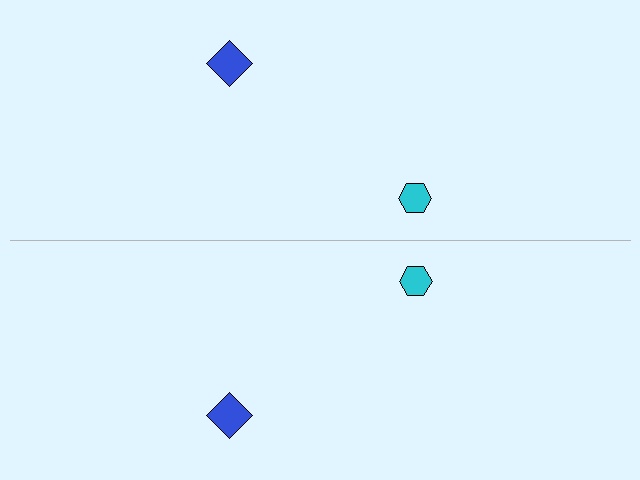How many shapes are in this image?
There are 4 shapes in this image.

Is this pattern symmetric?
Yes, this pattern has bilateral (reflection) symmetry.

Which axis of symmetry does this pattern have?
The pattern has a horizontal axis of symmetry running through the center of the image.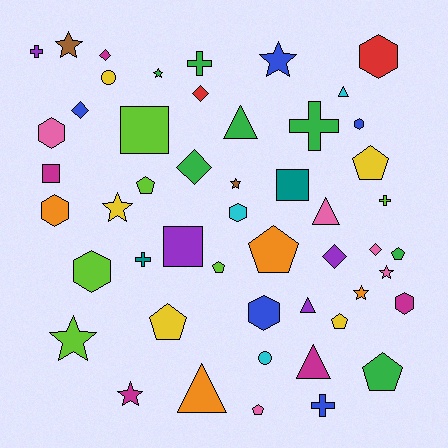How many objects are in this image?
There are 50 objects.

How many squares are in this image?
There are 4 squares.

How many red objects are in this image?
There are 2 red objects.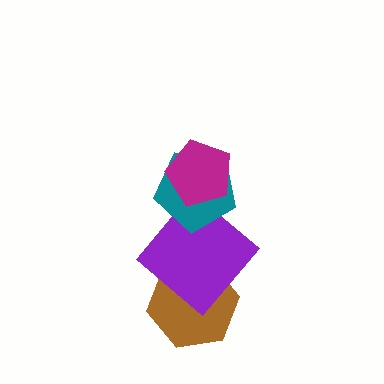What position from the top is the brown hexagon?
The brown hexagon is 4th from the top.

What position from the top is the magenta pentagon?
The magenta pentagon is 1st from the top.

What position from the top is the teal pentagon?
The teal pentagon is 2nd from the top.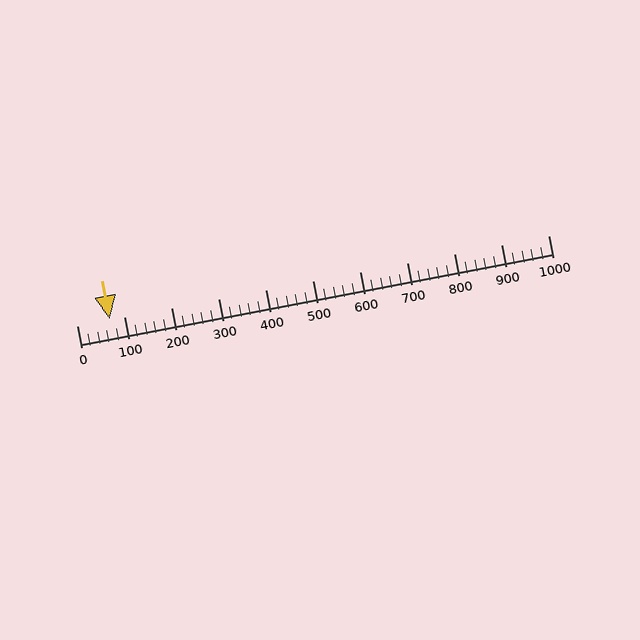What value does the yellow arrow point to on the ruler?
The yellow arrow points to approximately 70.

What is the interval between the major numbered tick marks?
The major tick marks are spaced 100 units apart.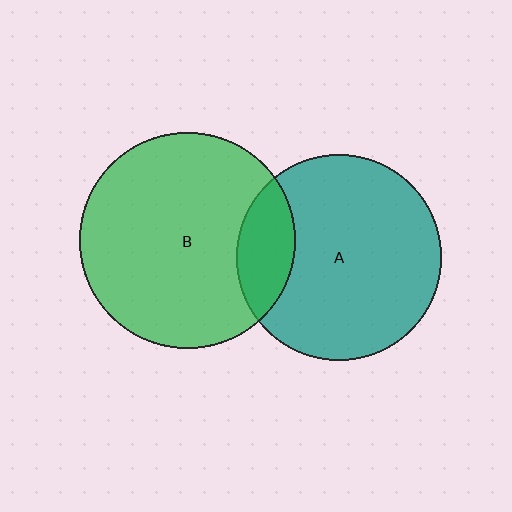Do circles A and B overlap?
Yes.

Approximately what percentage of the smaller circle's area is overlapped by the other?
Approximately 15%.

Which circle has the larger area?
Circle B (green).